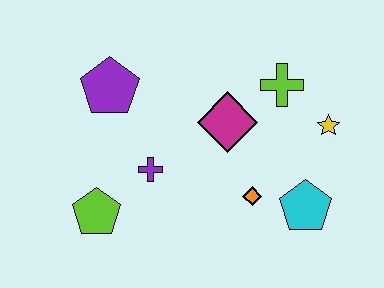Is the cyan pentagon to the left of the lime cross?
No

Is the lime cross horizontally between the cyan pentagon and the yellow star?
No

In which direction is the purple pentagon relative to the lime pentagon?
The purple pentagon is above the lime pentagon.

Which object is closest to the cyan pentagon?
The orange diamond is closest to the cyan pentagon.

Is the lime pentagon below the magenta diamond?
Yes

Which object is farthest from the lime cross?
The lime pentagon is farthest from the lime cross.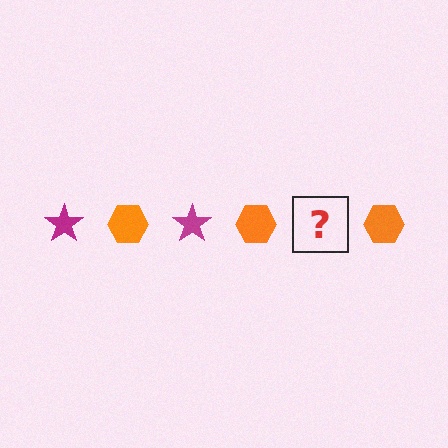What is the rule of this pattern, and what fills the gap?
The rule is that the pattern alternates between magenta star and orange hexagon. The gap should be filled with a magenta star.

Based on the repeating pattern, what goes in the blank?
The blank should be a magenta star.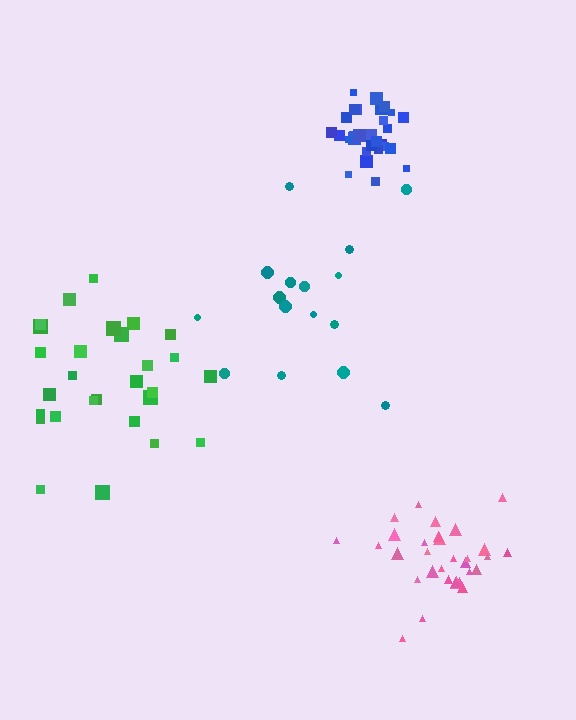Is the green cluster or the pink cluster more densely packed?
Pink.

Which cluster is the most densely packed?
Blue.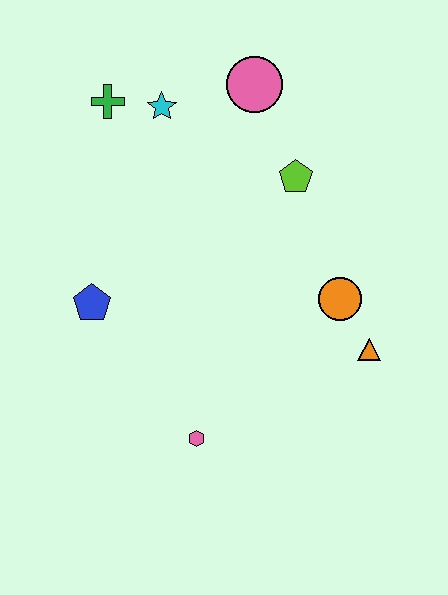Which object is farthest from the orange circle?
The green cross is farthest from the orange circle.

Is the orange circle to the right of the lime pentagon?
Yes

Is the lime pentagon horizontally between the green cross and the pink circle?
No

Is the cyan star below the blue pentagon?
No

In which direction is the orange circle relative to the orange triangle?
The orange circle is above the orange triangle.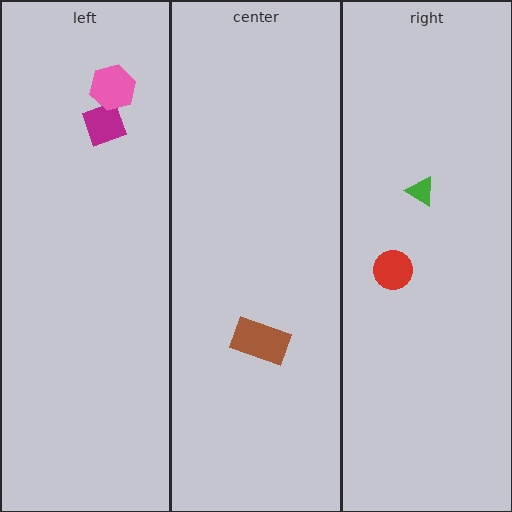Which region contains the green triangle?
The right region.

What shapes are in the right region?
The green triangle, the red circle.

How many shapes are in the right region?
2.